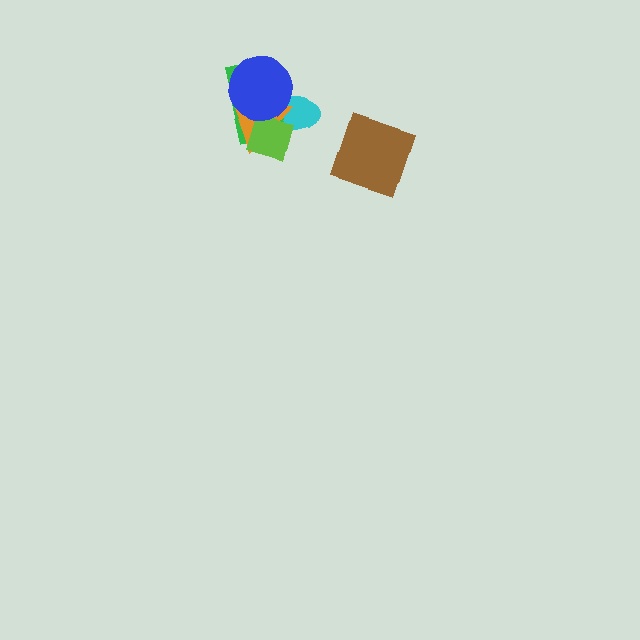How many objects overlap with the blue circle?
4 objects overlap with the blue circle.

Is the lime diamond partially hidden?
Yes, it is partially covered by another shape.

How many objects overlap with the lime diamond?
4 objects overlap with the lime diamond.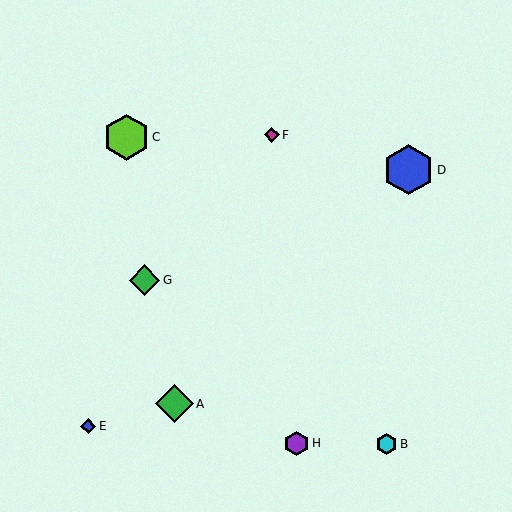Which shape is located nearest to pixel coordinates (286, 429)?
The purple hexagon (labeled H) at (297, 443) is nearest to that location.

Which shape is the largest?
The blue hexagon (labeled D) is the largest.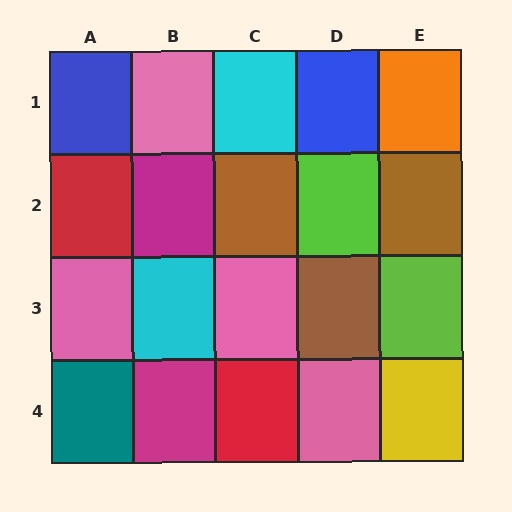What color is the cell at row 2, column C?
Brown.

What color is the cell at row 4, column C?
Red.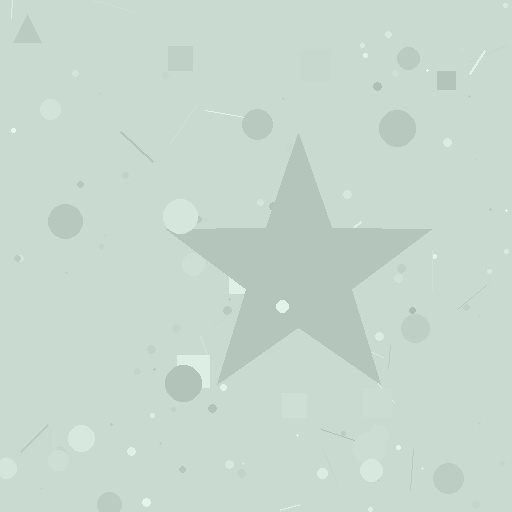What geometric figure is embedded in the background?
A star is embedded in the background.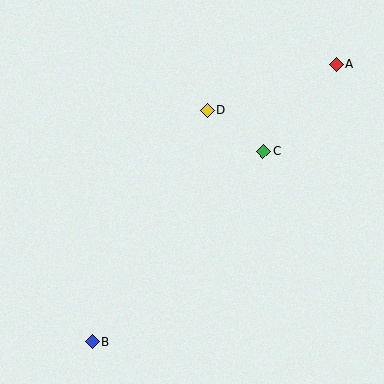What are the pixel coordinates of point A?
Point A is at (336, 64).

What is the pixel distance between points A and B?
The distance between A and B is 369 pixels.